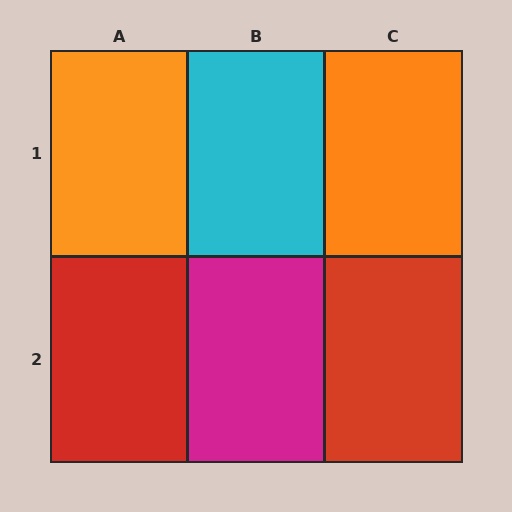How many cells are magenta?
1 cell is magenta.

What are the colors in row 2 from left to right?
Red, magenta, red.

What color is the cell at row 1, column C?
Orange.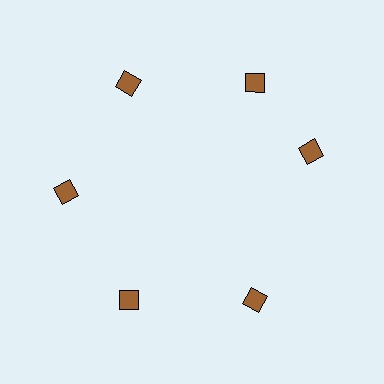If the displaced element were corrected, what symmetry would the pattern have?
It would have 6-fold rotational symmetry — the pattern would map onto itself every 60 degrees.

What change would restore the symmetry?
The symmetry would be restored by rotating it back into even spacing with its neighbors so that all 6 diamonds sit at equal angles and equal distance from the center.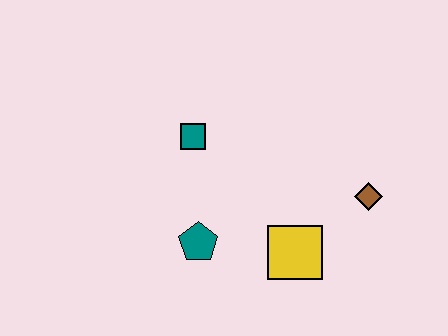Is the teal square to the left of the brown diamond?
Yes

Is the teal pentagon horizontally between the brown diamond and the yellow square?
No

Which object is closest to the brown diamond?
The yellow square is closest to the brown diamond.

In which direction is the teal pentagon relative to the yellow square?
The teal pentagon is to the left of the yellow square.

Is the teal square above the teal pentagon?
Yes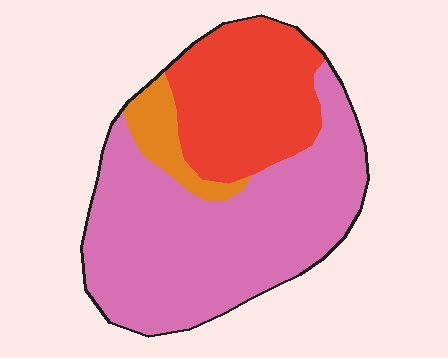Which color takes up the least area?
Orange, at roughly 10%.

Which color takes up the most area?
Pink, at roughly 60%.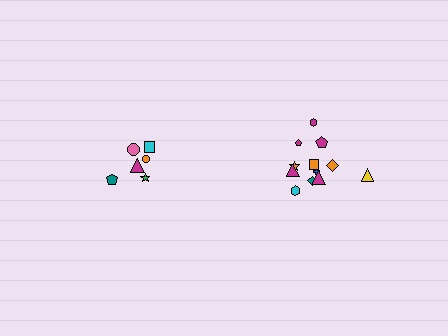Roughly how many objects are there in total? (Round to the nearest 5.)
Roughly 20 objects in total.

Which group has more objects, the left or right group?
The right group.